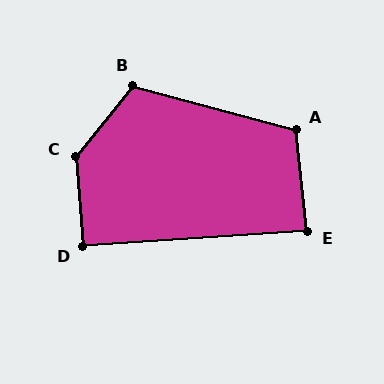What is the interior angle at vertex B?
Approximately 114 degrees (obtuse).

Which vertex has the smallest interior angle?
E, at approximately 88 degrees.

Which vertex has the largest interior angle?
C, at approximately 136 degrees.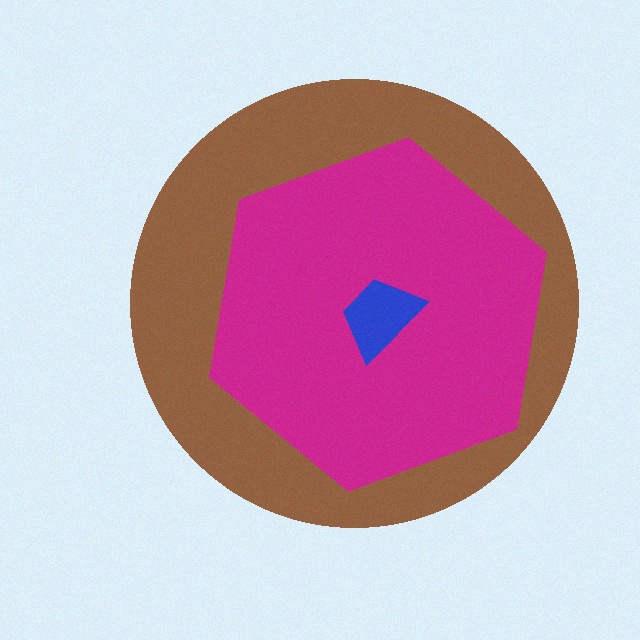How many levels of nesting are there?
3.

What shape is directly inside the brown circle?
The magenta hexagon.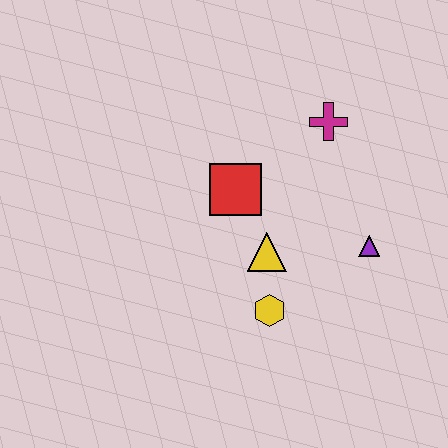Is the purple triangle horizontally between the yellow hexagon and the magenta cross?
No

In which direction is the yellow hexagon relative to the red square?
The yellow hexagon is below the red square.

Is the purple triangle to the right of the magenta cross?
Yes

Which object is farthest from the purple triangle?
The red square is farthest from the purple triangle.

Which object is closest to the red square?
The yellow triangle is closest to the red square.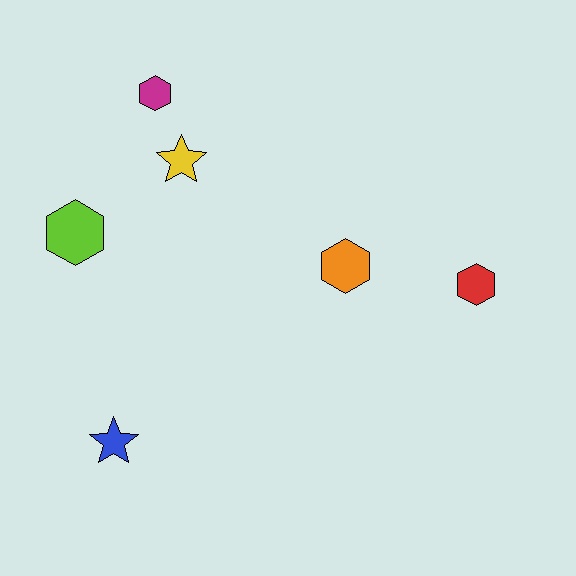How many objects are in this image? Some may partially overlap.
There are 6 objects.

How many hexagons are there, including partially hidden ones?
There are 4 hexagons.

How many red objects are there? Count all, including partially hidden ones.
There is 1 red object.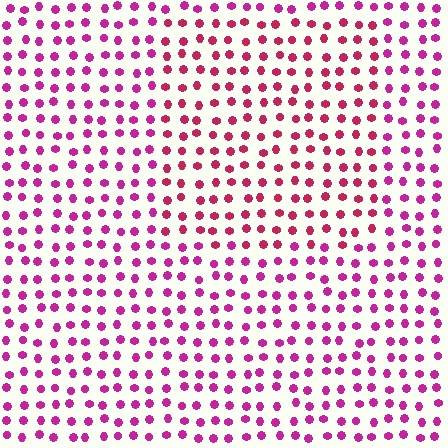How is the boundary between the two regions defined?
The boundary is defined purely by a slight shift in hue (about 25 degrees). Spacing, size, and orientation are identical on both sides.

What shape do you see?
I see a rectangle.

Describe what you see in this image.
The image is filled with small magenta elements in a uniform arrangement. A rectangle-shaped region is visible where the elements are tinted to a slightly different hue, forming a subtle color boundary.